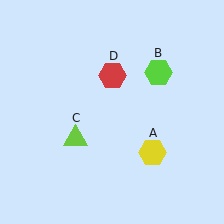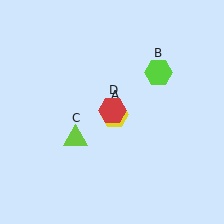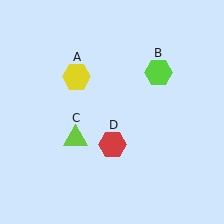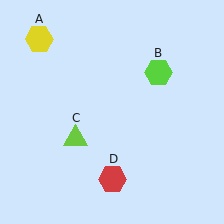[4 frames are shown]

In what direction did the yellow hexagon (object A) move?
The yellow hexagon (object A) moved up and to the left.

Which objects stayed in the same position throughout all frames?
Lime hexagon (object B) and lime triangle (object C) remained stationary.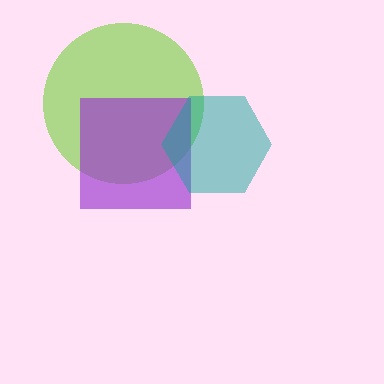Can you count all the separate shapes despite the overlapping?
Yes, there are 3 separate shapes.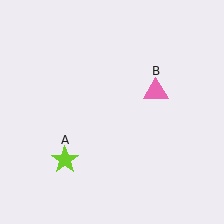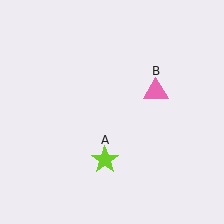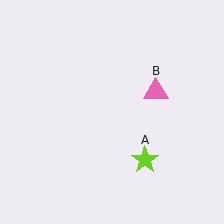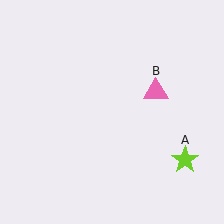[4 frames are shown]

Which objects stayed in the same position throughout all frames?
Pink triangle (object B) remained stationary.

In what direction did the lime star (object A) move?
The lime star (object A) moved right.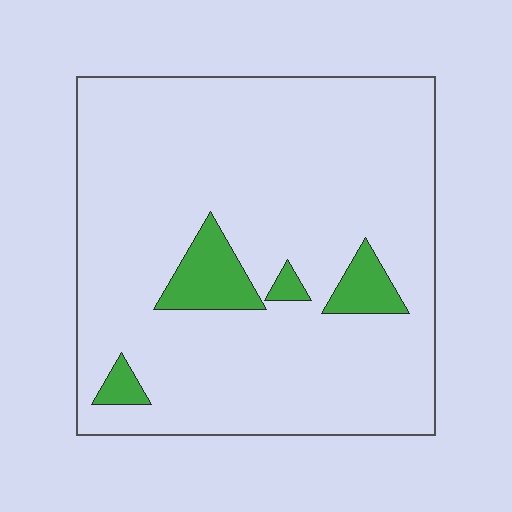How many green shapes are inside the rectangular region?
4.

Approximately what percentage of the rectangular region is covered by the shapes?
Approximately 10%.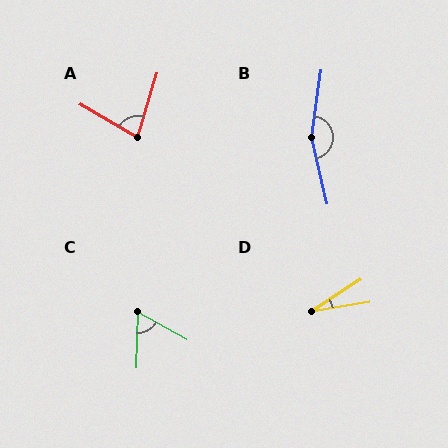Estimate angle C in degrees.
Approximately 62 degrees.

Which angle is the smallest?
D, at approximately 25 degrees.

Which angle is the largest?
B, at approximately 159 degrees.